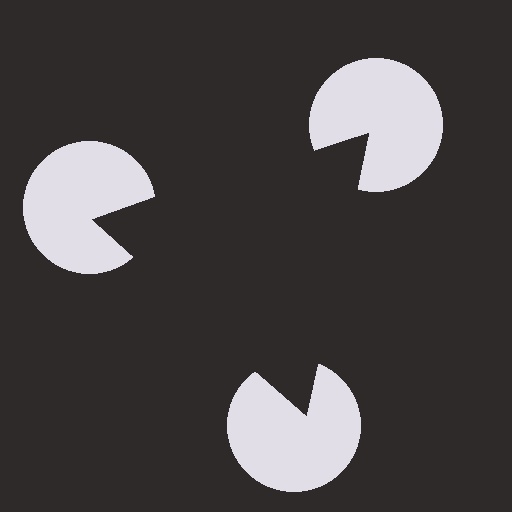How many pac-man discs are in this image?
There are 3 — one at each vertex of the illusory triangle.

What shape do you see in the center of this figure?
An illusory triangle — its edges are inferred from the aligned wedge cuts in the pac-man discs, not physically drawn.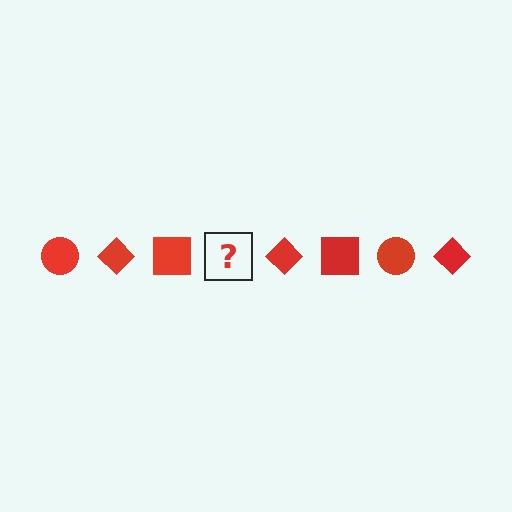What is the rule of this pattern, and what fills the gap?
The rule is that the pattern cycles through circle, diamond, square shapes in red. The gap should be filled with a red circle.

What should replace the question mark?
The question mark should be replaced with a red circle.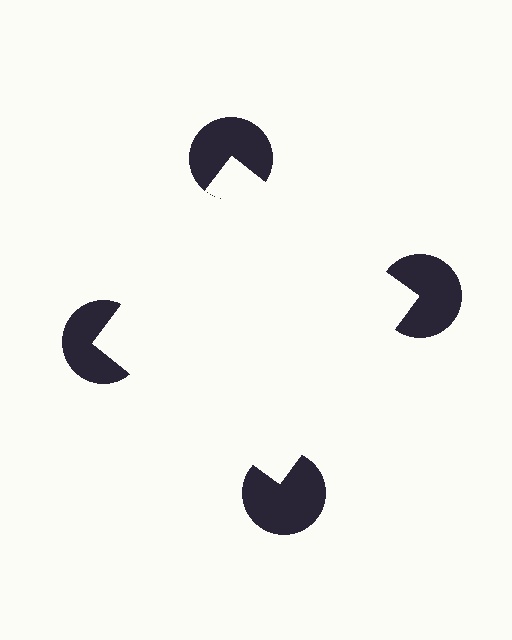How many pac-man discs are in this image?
There are 4 — one at each vertex of the illusory square.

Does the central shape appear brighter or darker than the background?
It typically appears slightly brighter than the background, even though no actual brightness change is drawn.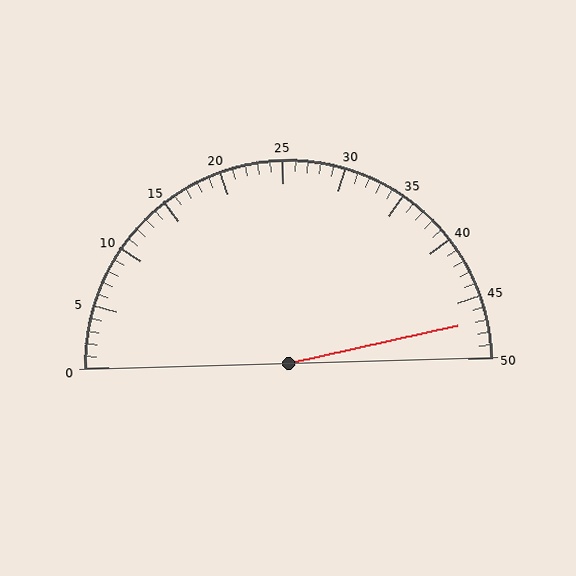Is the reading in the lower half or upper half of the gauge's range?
The reading is in the upper half of the range (0 to 50).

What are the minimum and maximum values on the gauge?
The gauge ranges from 0 to 50.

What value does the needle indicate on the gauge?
The needle indicates approximately 47.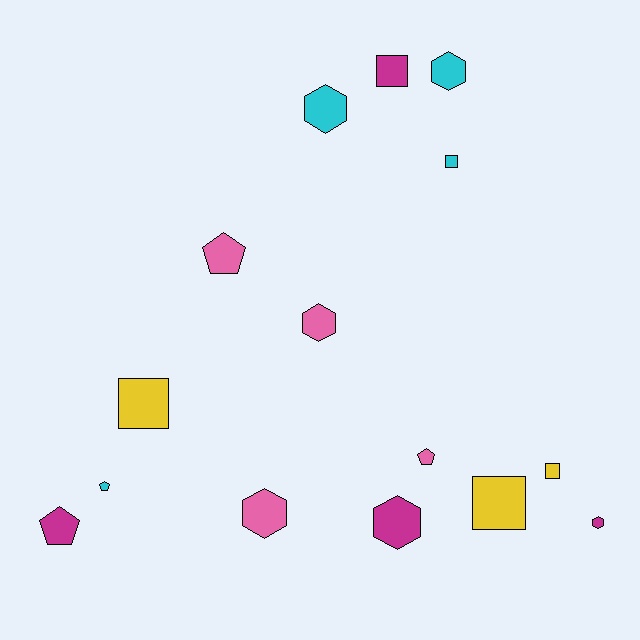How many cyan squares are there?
There is 1 cyan square.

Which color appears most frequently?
Pink, with 4 objects.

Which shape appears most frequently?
Hexagon, with 6 objects.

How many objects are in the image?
There are 15 objects.